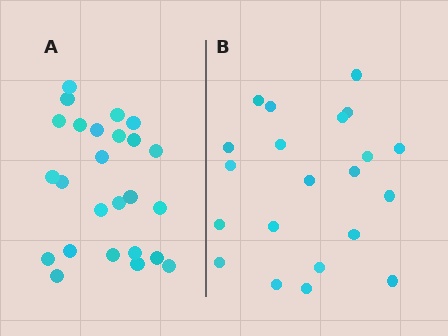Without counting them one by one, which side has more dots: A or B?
Region A (the left region) has more dots.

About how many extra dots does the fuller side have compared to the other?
Region A has about 4 more dots than region B.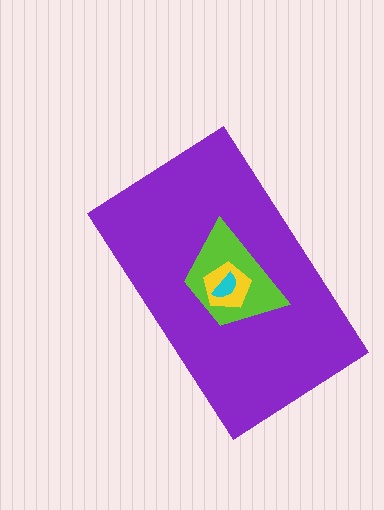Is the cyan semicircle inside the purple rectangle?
Yes.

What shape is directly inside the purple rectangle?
The lime trapezoid.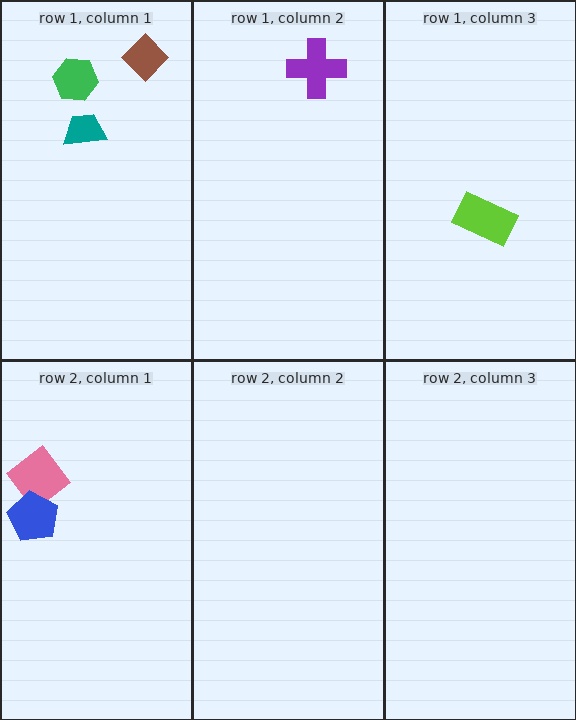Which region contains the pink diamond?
The row 2, column 1 region.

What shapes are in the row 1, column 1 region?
The teal trapezoid, the green hexagon, the brown diamond.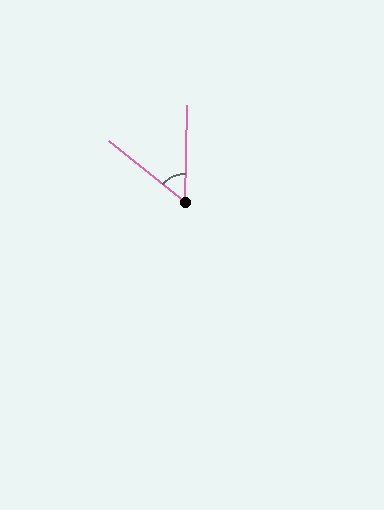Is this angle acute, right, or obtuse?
It is acute.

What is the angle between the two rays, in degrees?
Approximately 52 degrees.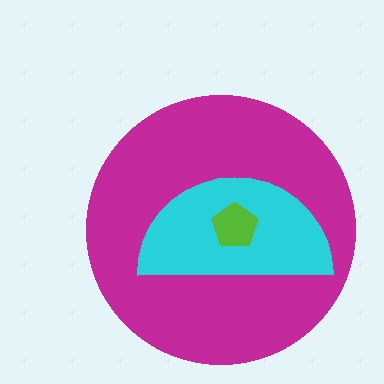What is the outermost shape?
The magenta circle.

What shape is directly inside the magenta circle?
The cyan semicircle.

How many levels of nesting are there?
3.